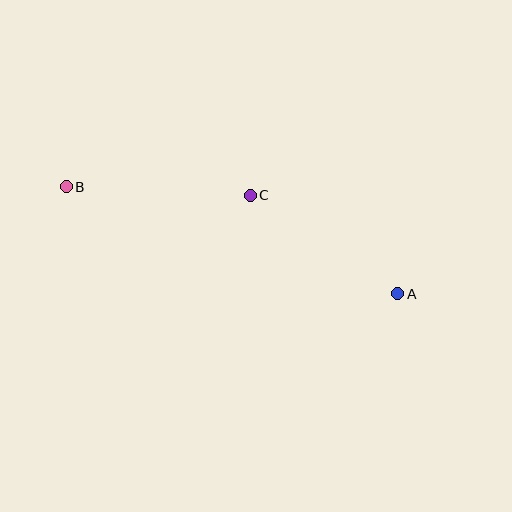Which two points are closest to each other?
Points A and C are closest to each other.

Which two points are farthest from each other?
Points A and B are farthest from each other.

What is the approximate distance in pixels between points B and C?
The distance between B and C is approximately 184 pixels.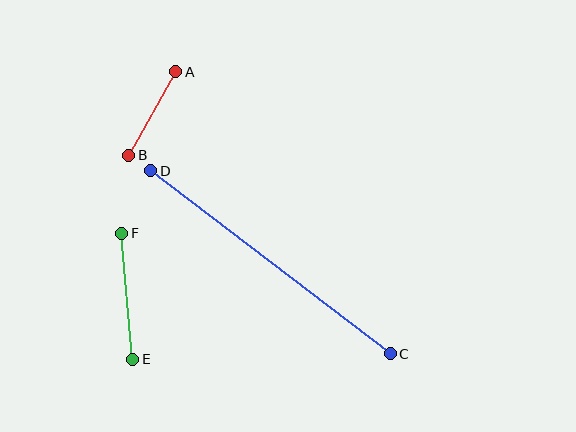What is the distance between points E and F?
The distance is approximately 127 pixels.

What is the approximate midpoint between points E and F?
The midpoint is at approximately (127, 296) pixels.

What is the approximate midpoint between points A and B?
The midpoint is at approximately (152, 113) pixels.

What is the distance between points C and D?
The distance is approximately 301 pixels.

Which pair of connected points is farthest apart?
Points C and D are farthest apart.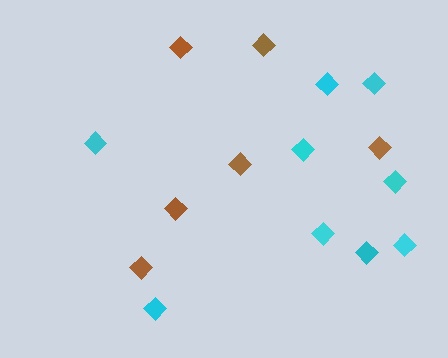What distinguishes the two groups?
There are 2 groups: one group of brown diamonds (6) and one group of cyan diamonds (9).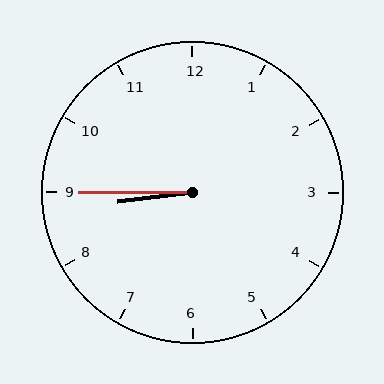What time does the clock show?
8:45.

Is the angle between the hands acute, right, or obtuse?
It is acute.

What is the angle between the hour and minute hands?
Approximately 8 degrees.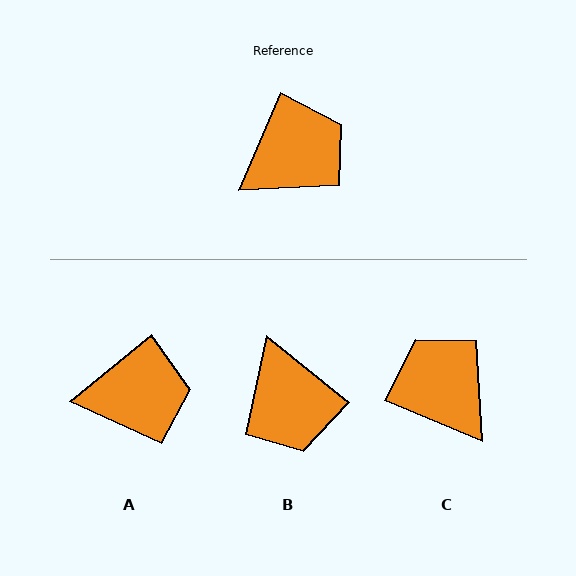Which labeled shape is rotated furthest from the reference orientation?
B, about 105 degrees away.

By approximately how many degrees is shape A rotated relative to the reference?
Approximately 27 degrees clockwise.